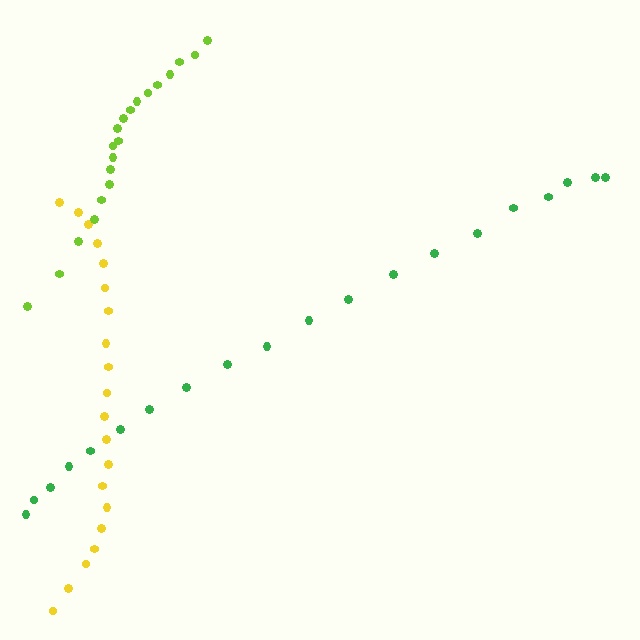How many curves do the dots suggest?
There are 3 distinct paths.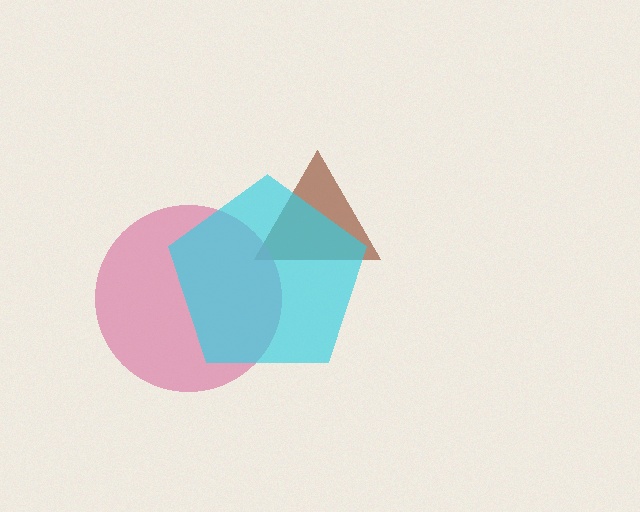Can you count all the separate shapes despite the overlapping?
Yes, there are 3 separate shapes.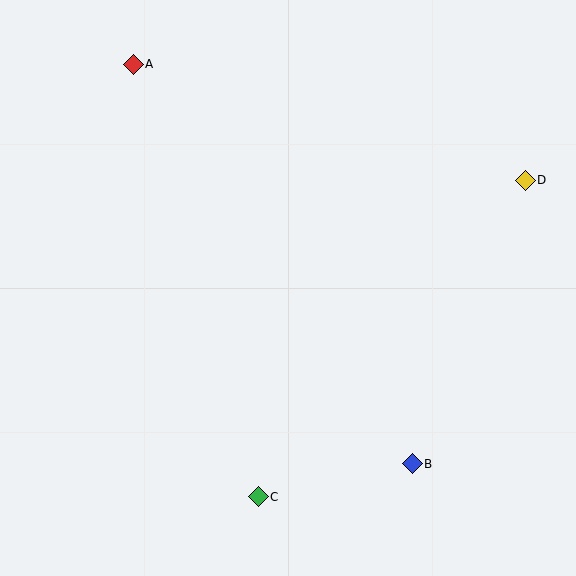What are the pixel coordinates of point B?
Point B is at (412, 464).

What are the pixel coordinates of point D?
Point D is at (525, 180).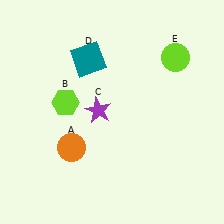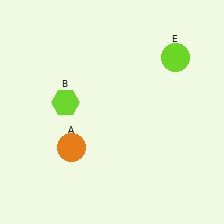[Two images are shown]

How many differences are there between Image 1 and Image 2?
There are 2 differences between the two images.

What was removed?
The teal square (D), the purple star (C) were removed in Image 2.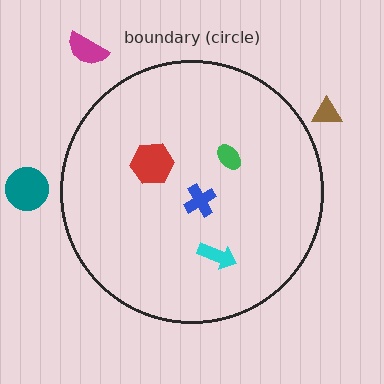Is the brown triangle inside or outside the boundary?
Outside.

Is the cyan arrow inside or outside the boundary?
Inside.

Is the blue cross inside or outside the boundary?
Inside.